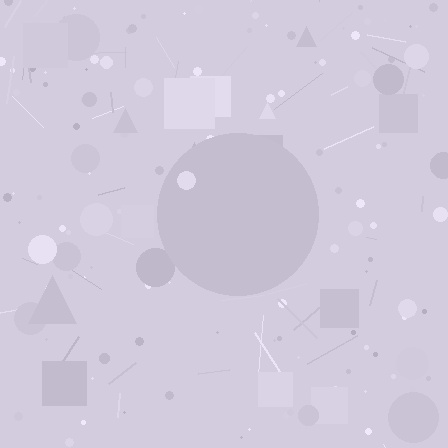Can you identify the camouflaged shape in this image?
The camouflaged shape is a circle.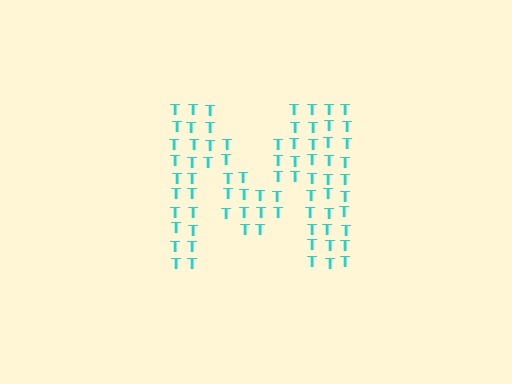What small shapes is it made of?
It is made of small letter T's.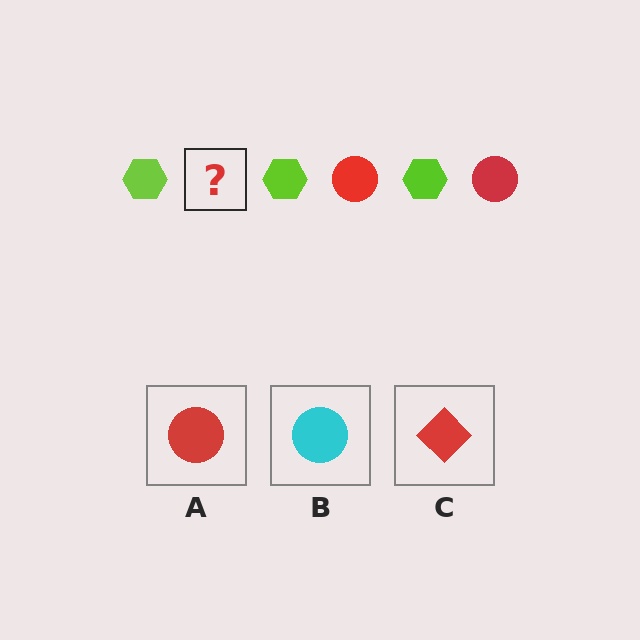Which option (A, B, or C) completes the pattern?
A.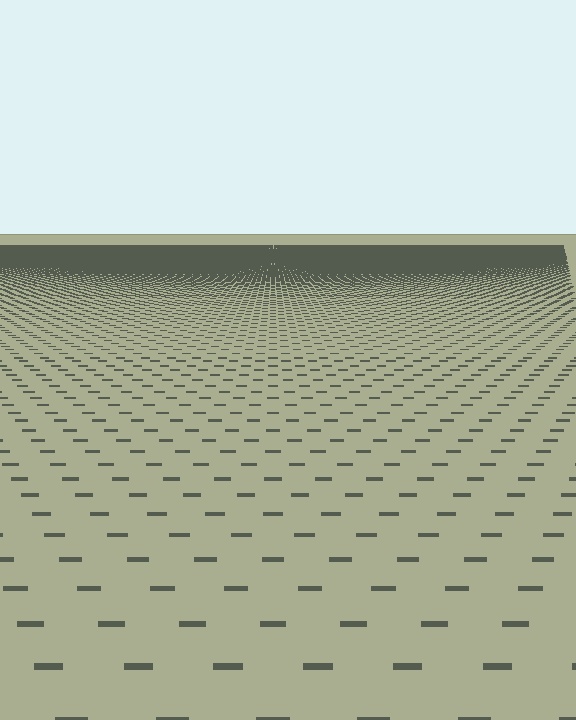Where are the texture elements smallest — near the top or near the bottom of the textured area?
Near the top.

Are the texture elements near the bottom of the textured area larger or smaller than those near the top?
Larger. Near the bottom, elements are closer to the viewer and appear at a bigger on-screen size.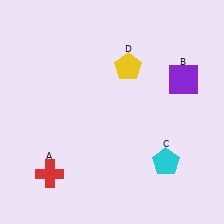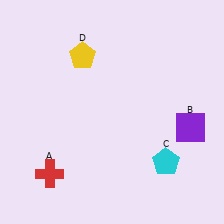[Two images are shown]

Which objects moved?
The objects that moved are: the purple square (B), the yellow pentagon (D).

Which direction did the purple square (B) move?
The purple square (B) moved down.